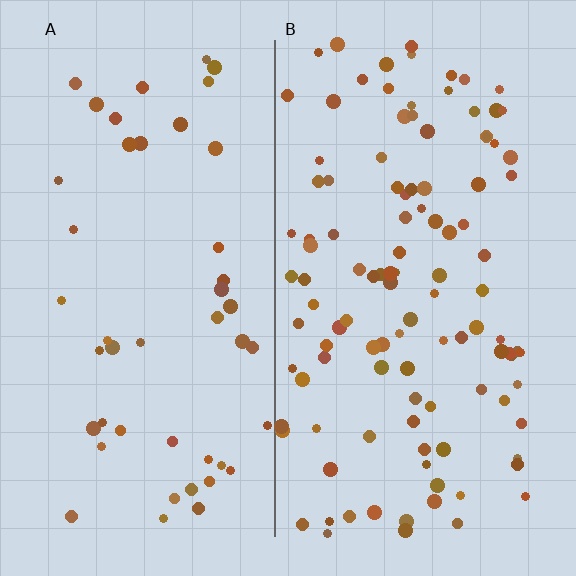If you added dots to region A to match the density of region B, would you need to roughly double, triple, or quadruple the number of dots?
Approximately double.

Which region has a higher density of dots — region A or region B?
B (the right).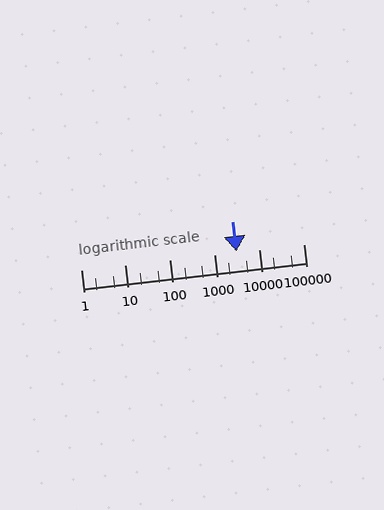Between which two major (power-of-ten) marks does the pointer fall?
The pointer is between 1000 and 10000.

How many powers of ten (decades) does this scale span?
The scale spans 5 decades, from 1 to 100000.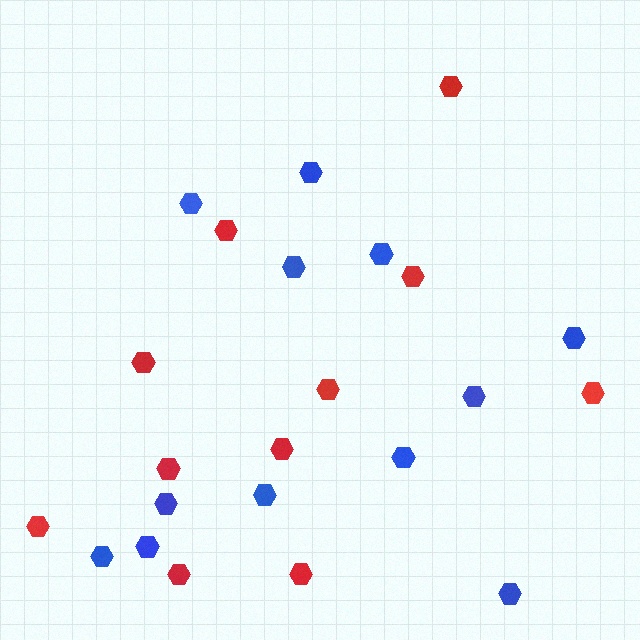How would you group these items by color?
There are 2 groups: one group of red hexagons (11) and one group of blue hexagons (12).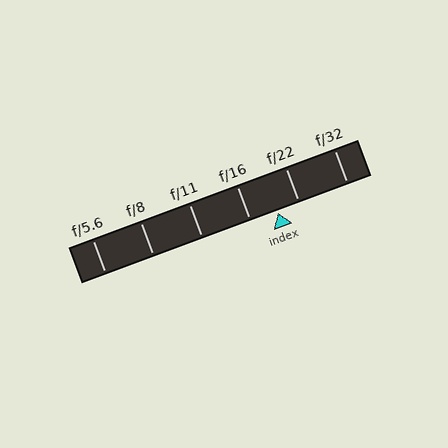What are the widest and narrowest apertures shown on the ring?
The widest aperture shown is f/5.6 and the narrowest is f/32.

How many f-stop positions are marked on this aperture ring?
There are 6 f-stop positions marked.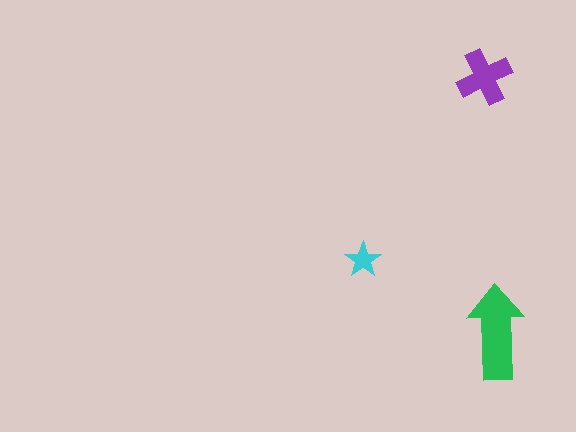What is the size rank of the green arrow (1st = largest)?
1st.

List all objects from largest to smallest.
The green arrow, the purple cross, the cyan star.